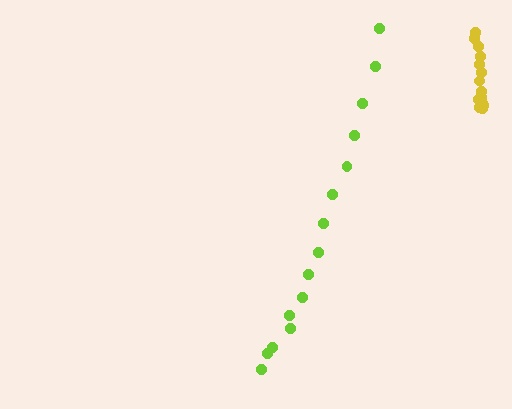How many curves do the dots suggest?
There are 2 distinct paths.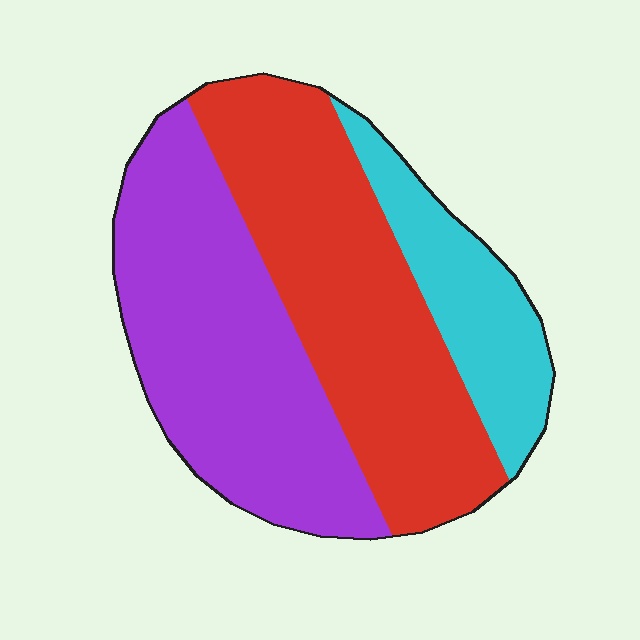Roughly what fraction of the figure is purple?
Purple takes up about two fifths (2/5) of the figure.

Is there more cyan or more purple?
Purple.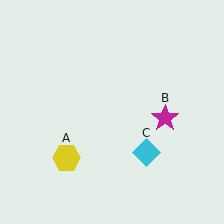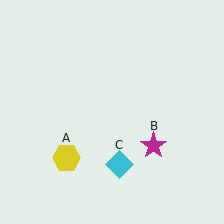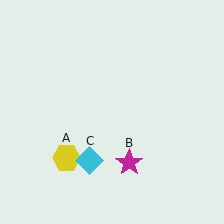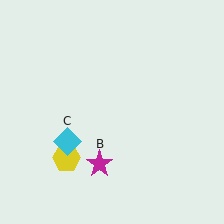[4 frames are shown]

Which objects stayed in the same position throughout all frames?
Yellow hexagon (object A) remained stationary.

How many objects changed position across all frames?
2 objects changed position: magenta star (object B), cyan diamond (object C).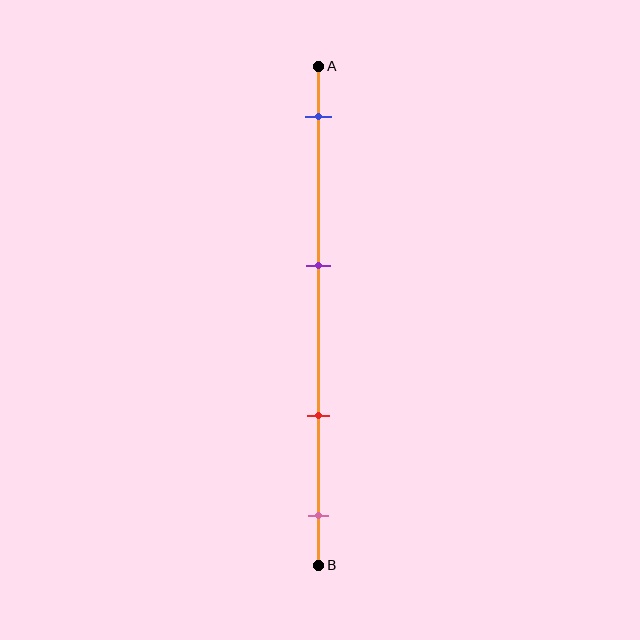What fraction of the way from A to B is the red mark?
The red mark is approximately 70% (0.7) of the way from A to B.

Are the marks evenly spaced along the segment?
No, the marks are not evenly spaced.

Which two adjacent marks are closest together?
The red and pink marks are the closest adjacent pair.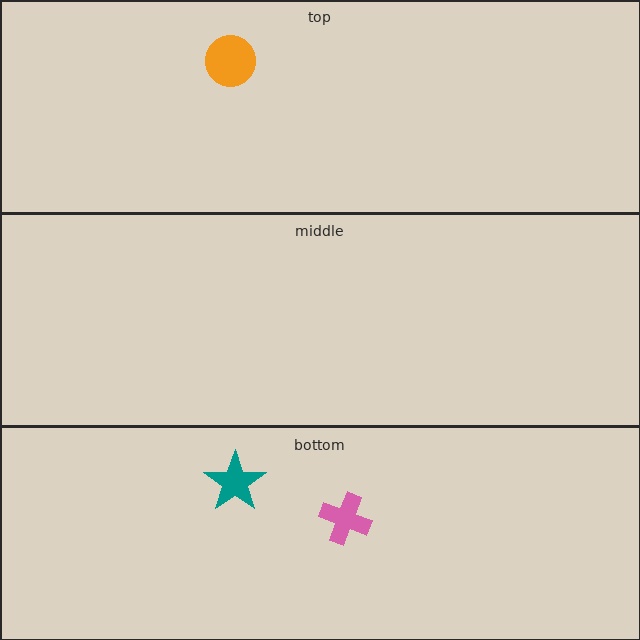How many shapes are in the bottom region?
2.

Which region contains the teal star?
The bottom region.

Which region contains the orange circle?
The top region.